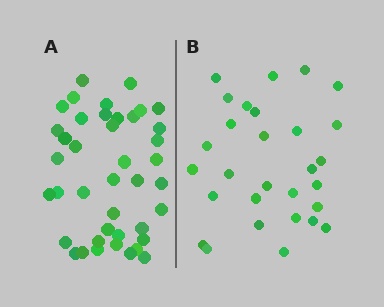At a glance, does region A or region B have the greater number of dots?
Region A (the left region) has more dots.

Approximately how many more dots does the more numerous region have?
Region A has roughly 12 or so more dots than region B.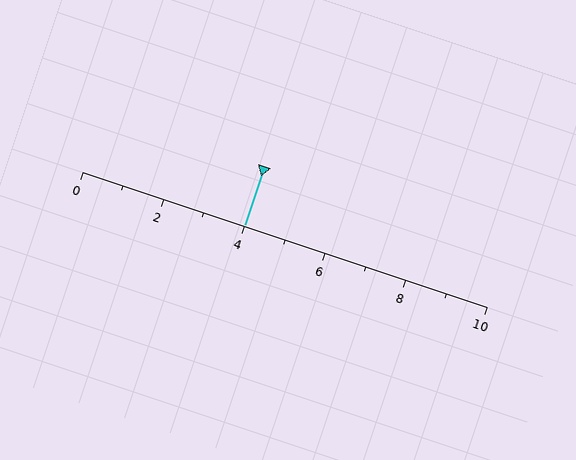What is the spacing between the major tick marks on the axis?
The major ticks are spaced 2 apart.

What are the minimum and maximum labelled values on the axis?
The axis runs from 0 to 10.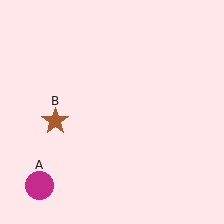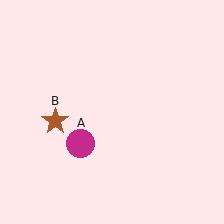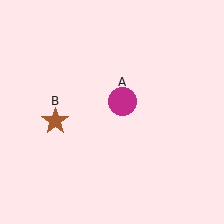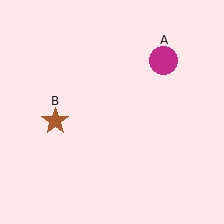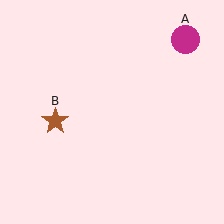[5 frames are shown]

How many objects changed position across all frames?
1 object changed position: magenta circle (object A).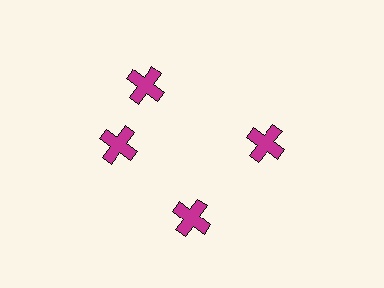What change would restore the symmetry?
The symmetry would be restored by rotating it back into even spacing with its neighbors so that all 4 crosses sit at equal angles and equal distance from the center.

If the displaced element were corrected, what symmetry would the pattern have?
It would have 4-fold rotational symmetry — the pattern would map onto itself every 90 degrees.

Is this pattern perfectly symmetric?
No. The 4 magenta crosses are arranged in a ring, but one element near the 12 o'clock position is rotated out of alignment along the ring, breaking the 4-fold rotational symmetry.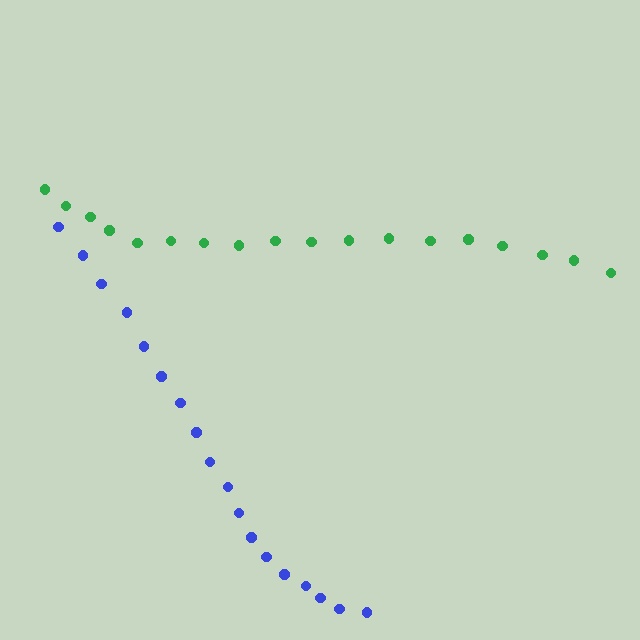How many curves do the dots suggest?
There are 2 distinct paths.